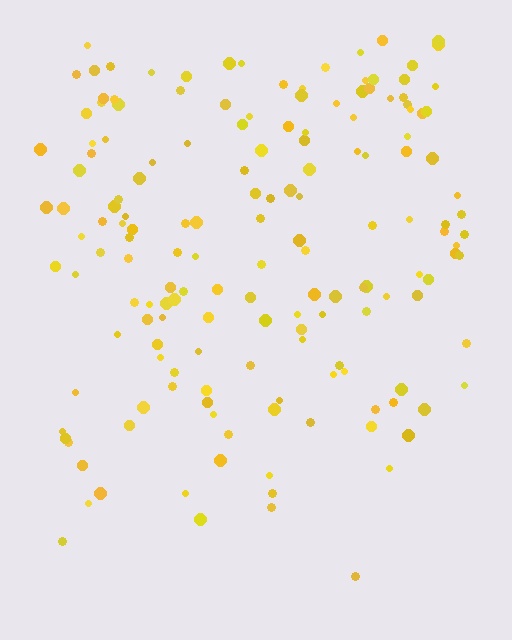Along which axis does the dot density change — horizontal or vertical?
Vertical.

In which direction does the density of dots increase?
From bottom to top, with the top side densest.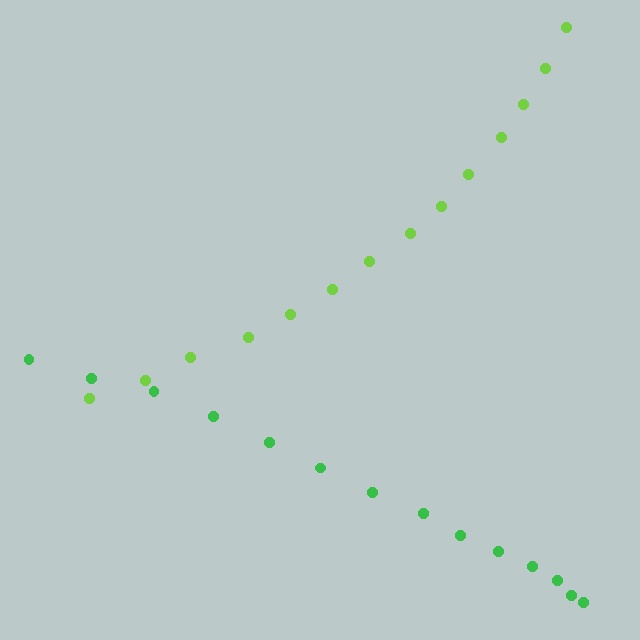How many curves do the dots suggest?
There are 2 distinct paths.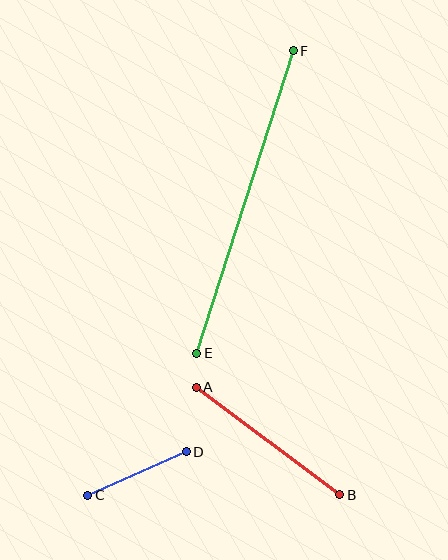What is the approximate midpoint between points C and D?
The midpoint is at approximately (137, 474) pixels.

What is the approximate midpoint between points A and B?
The midpoint is at approximately (268, 441) pixels.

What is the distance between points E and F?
The distance is approximately 318 pixels.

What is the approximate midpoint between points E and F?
The midpoint is at approximately (245, 202) pixels.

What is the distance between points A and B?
The distance is approximately 179 pixels.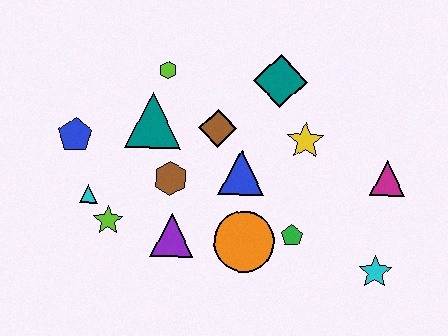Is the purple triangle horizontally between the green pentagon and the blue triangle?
No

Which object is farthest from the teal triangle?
The cyan star is farthest from the teal triangle.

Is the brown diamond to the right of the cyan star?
No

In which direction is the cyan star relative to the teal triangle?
The cyan star is to the right of the teal triangle.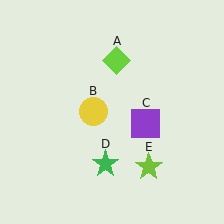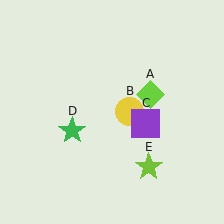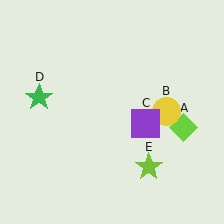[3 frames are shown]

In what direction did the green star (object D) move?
The green star (object D) moved up and to the left.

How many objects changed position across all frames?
3 objects changed position: lime diamond (object A), yellow circle (object B), green star (object D).